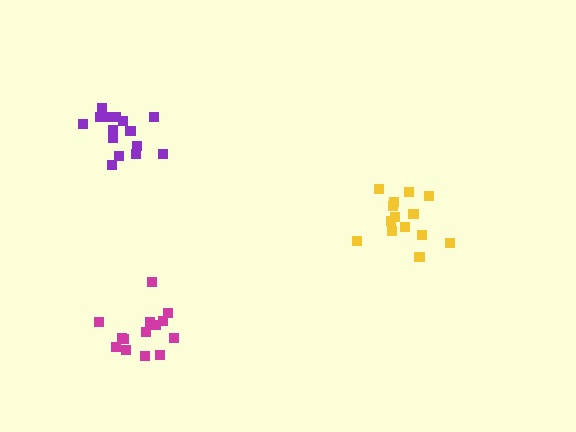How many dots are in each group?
Group 1: 14 dots, Group 2: 14 dots, Group 3: 15 dots (43 total).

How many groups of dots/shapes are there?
There are 3 groups.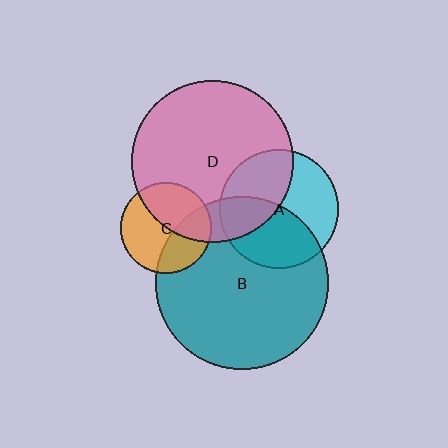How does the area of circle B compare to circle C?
Approximately 3.6 times.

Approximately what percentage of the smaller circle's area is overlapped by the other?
Approximately 15%.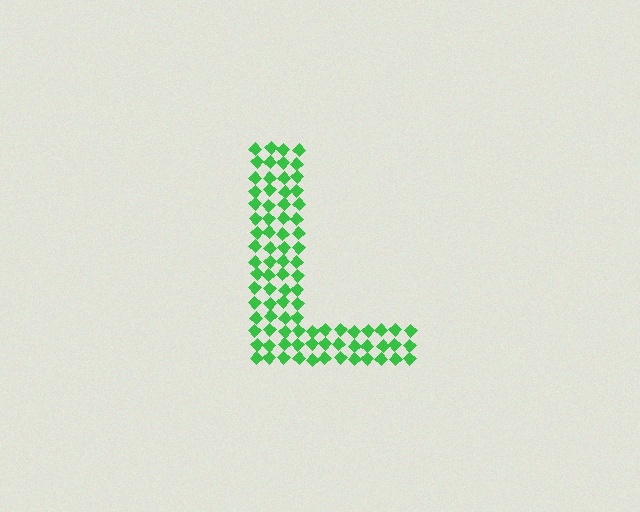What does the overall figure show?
The overall figure shows the letter L.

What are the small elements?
The small elements are diamonds.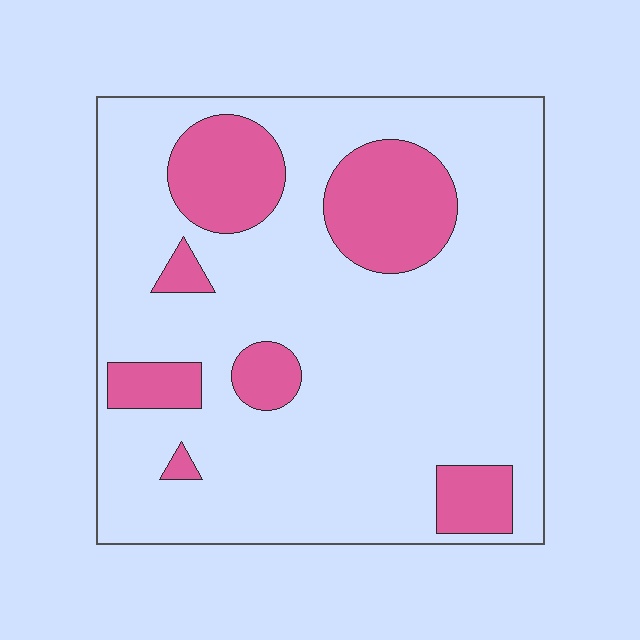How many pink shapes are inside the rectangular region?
7.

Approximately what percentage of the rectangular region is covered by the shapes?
Approximately 20%.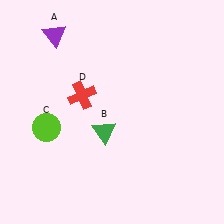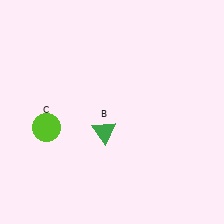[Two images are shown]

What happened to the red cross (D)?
The red cross (D) was removed in Image 2. It was in the top-left area of Image 1.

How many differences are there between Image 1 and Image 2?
There are 2 differences between the two images.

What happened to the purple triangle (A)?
The purple triangle (A) was removed in Image 2. It was in the top-left area of Image 1.